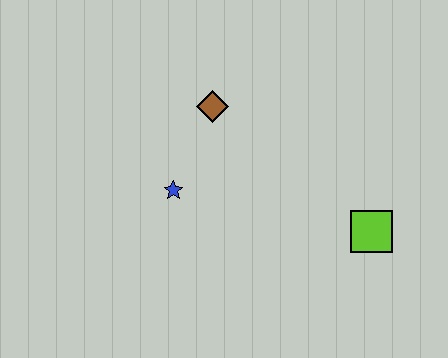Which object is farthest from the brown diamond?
The lime square is farthest from the brown diamond.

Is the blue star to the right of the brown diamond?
No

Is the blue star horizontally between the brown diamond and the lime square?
No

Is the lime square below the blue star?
Yes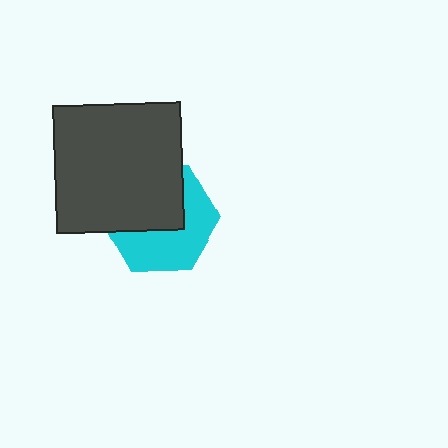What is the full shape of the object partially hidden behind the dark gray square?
The partially hidden object is a cyan hexagon.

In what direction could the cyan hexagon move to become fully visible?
The cyan hexagon could move down. That would shift it out from behind the dark gray square entirely.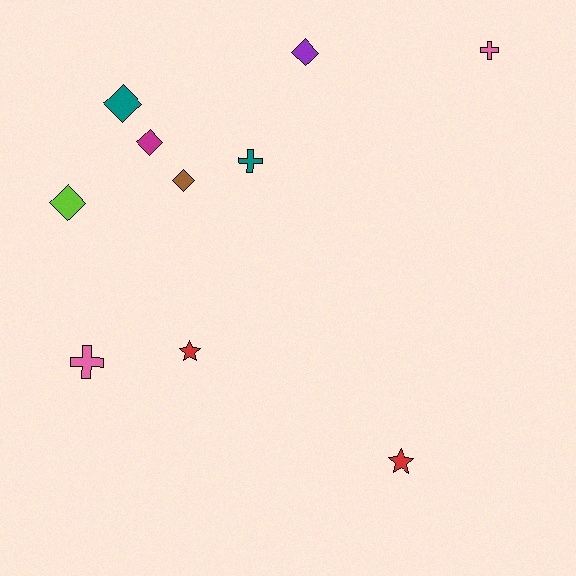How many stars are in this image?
There are 2 stars.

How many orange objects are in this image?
There are no orange objects.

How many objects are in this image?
There are 10 objects.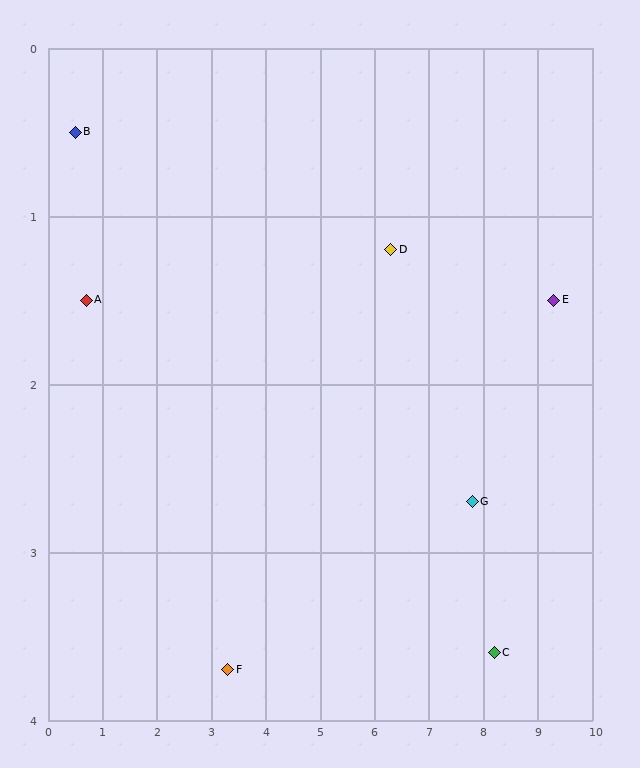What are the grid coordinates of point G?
Point G is at approximately (7.8, 2.7).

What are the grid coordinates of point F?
Point F is at approximately (3.3, 3.7).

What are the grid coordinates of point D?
Point D is at approximately (6.3, 1.2).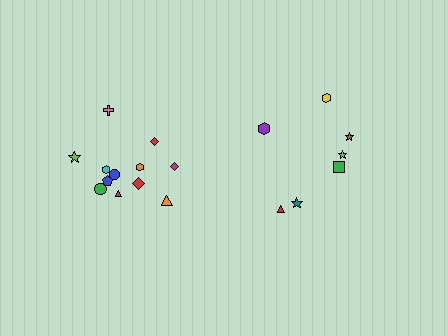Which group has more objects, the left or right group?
The left group.